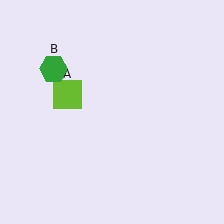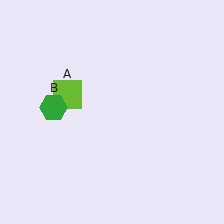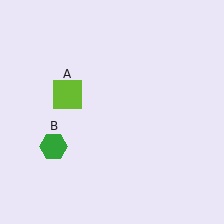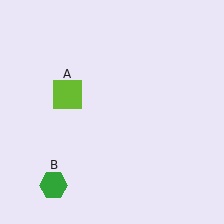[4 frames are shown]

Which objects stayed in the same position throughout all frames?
Lime square (object A) remained stationary.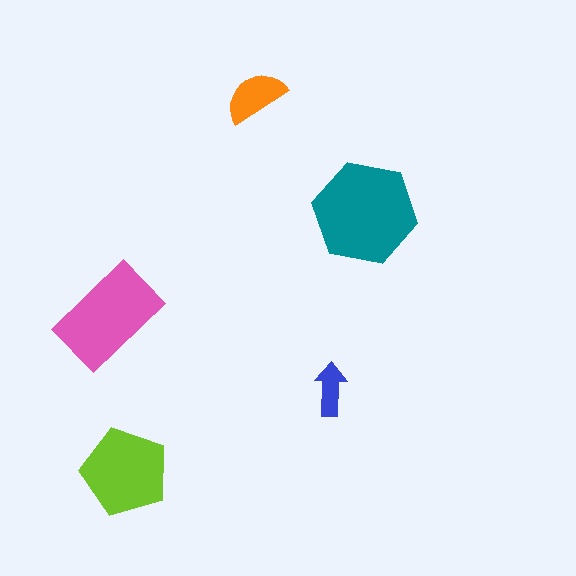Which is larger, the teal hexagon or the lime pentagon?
The teal hexagon.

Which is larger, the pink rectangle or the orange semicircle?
The pink rectangle.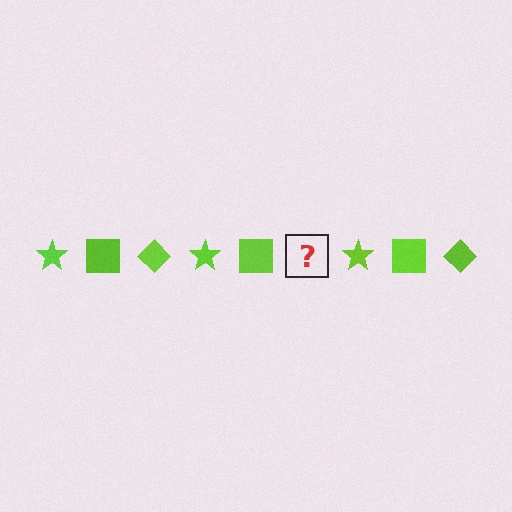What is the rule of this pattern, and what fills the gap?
The rule is that the pattern cycles through star, square, diamond shapes in lime. The gap should be filled with a lime diamond.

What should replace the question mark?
The question mark should be replaced with a lime diamond.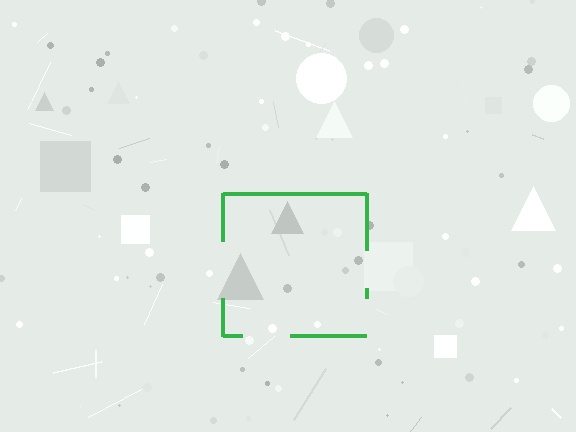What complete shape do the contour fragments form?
The contour fragments form a square.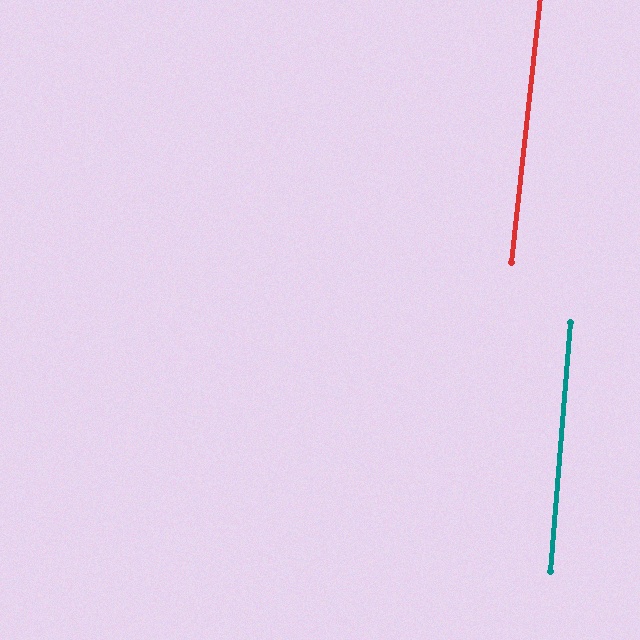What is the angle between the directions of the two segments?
Approximately 1 degree.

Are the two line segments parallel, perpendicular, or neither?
Parallel — their directions differ by only 1.4°.